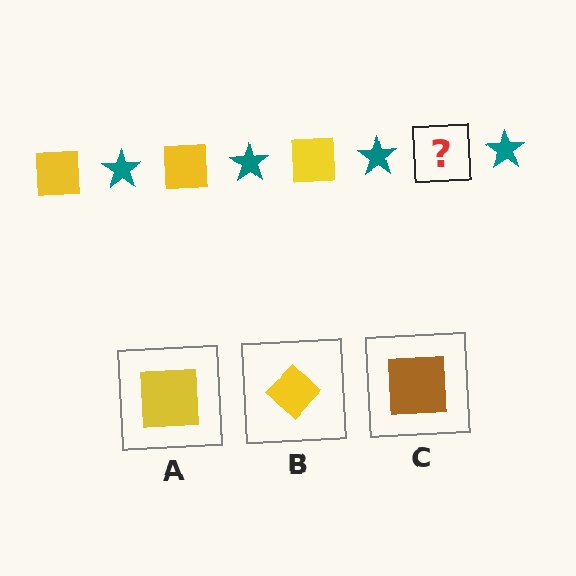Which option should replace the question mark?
Option A.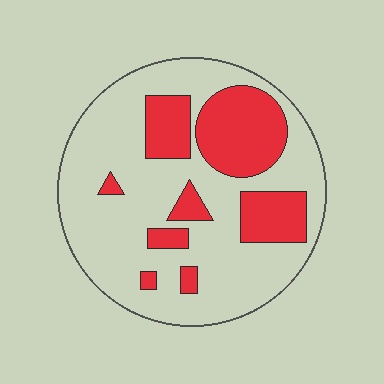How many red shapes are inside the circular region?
8.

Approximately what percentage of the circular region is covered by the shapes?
Approximately 30%.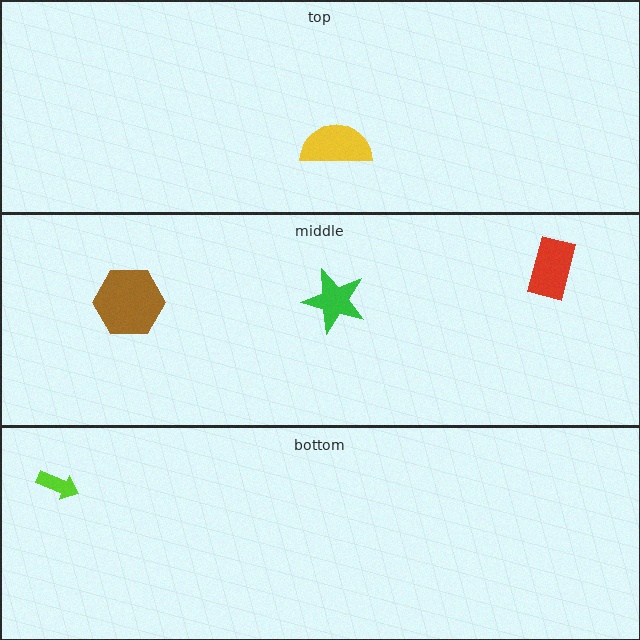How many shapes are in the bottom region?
1.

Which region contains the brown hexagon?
The middle region.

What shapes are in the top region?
The yellow semicircle.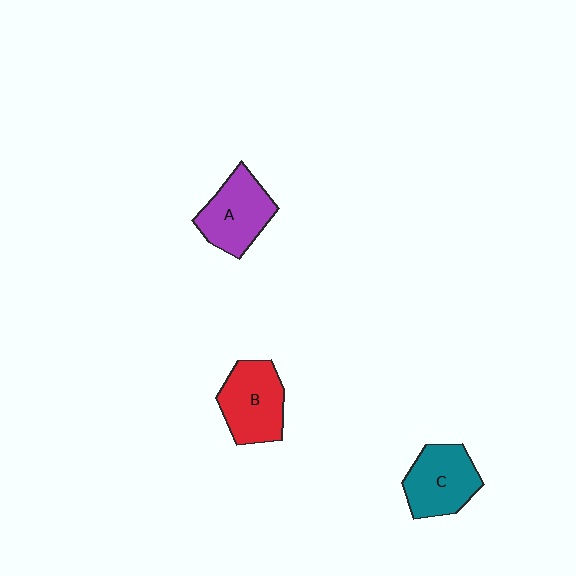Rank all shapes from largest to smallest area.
From largest to smallest: B (red), A (purple), C (teal).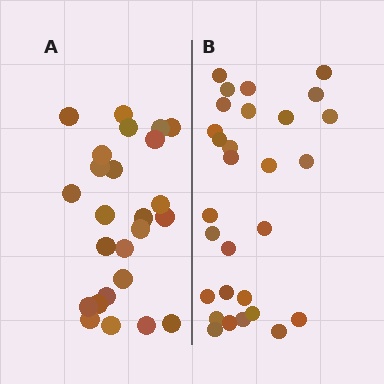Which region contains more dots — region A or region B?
Region B (the right region) has more dots.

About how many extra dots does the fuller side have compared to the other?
Region B has about 4 more dots than region A.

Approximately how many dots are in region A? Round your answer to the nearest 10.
About 20 dots. (The exact count is 25, which rounds to 20.)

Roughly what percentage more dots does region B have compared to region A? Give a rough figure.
About 15% more.